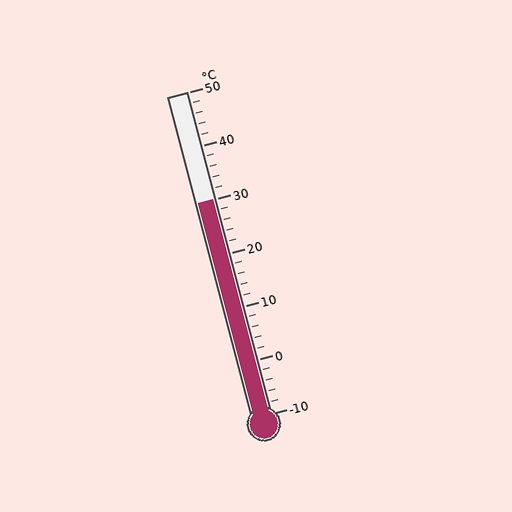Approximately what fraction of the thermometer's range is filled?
The thermometer is filled to approximately 65% of its range.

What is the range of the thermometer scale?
The thermometer scale ranges from -10°C to 50°C.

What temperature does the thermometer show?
The thermometer shows approximately 30°C.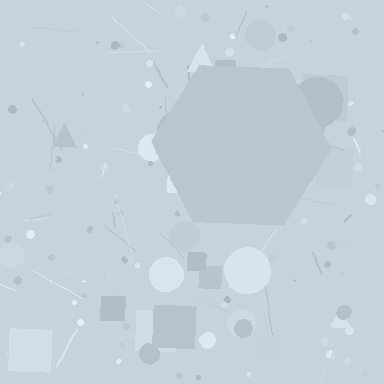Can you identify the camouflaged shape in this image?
The camouflaged shape is a hexagon.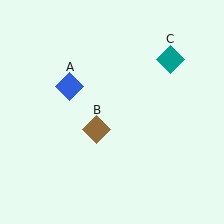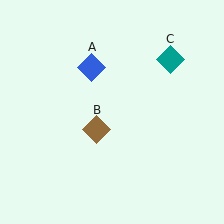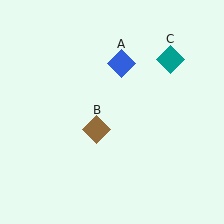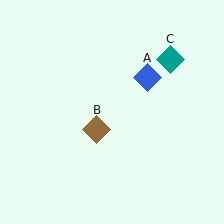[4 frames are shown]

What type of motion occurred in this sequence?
The blue diamond (object A) rotated clockwise around the center of the scene.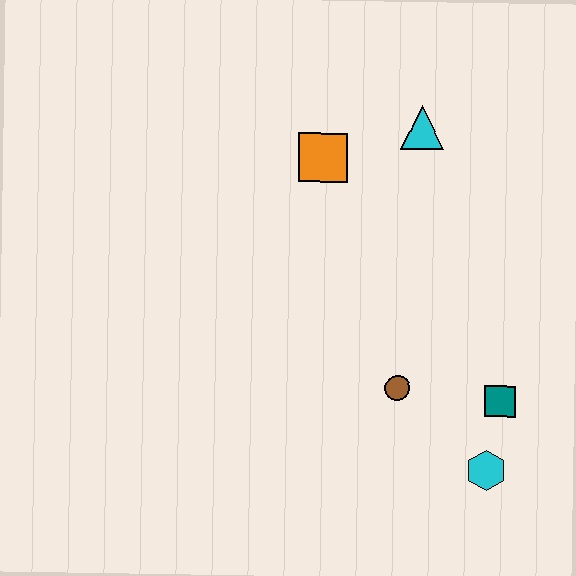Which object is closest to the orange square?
The cyan triangle is closest to the orange square.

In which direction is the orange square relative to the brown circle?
The orange square is above the brown circle.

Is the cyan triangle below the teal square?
No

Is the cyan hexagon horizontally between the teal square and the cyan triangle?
Yes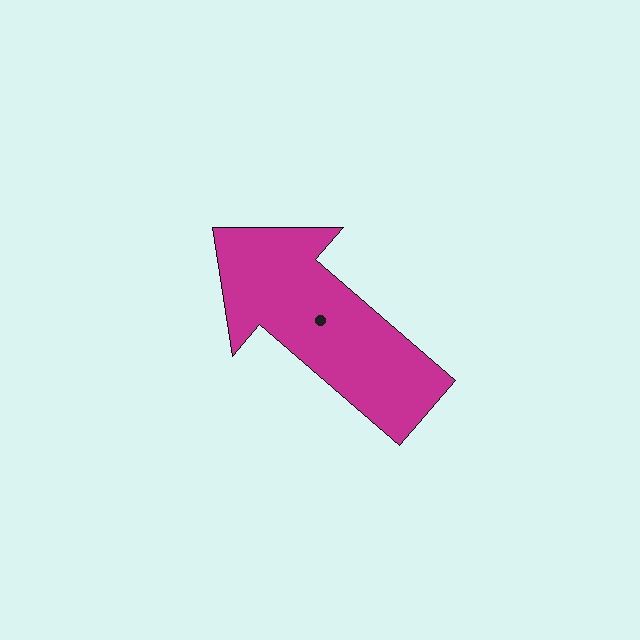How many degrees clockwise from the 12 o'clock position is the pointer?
Approximately 311 degrees.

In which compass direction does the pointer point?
Northwest.